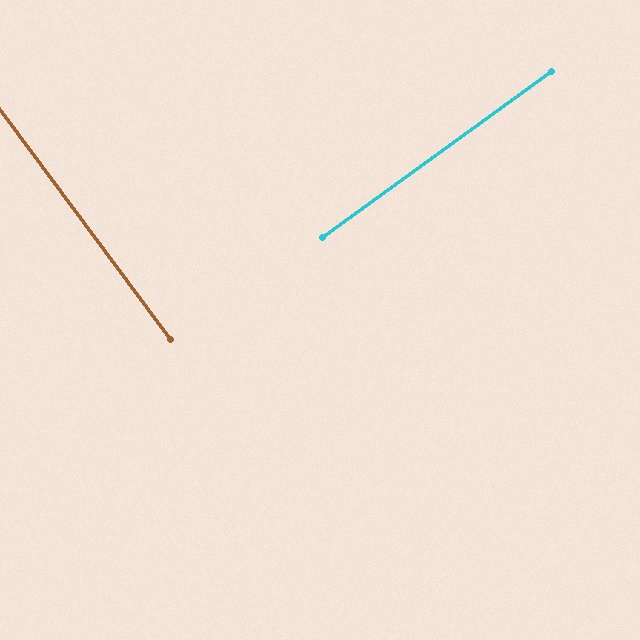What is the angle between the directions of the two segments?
Approximately 89 degrees.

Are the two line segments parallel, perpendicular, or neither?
Perpendicular — they meet at approximately 89°.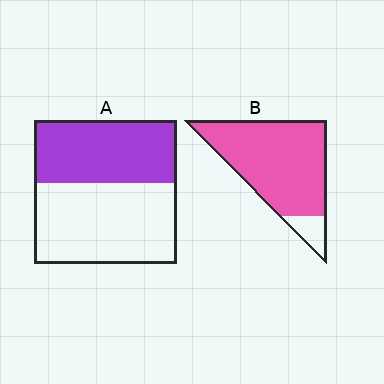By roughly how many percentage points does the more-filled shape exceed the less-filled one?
By roughly 45 percentage points (B over A).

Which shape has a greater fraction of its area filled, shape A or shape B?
Shape B.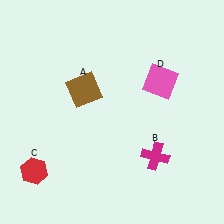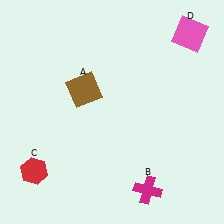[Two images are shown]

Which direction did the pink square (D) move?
The pink square (D) moved up.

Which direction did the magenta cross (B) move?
The magenta cross (B) moved down.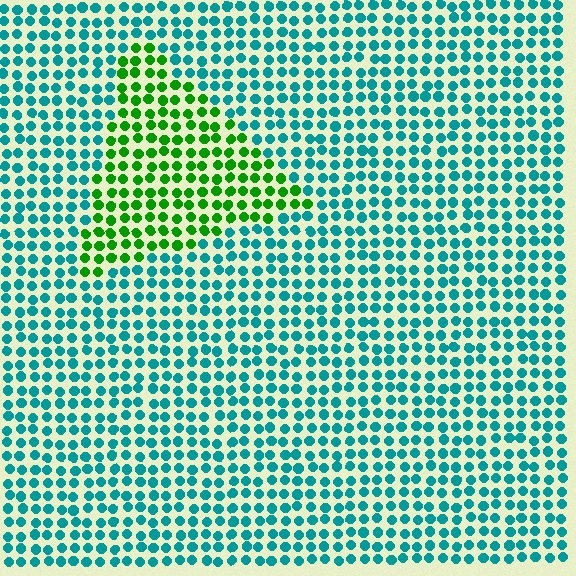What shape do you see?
I see a triangle.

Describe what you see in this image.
The image is filled with small teal elements in a uniform arrangement. A triangle-shaped region is visible where the elements are tinted to a slightly different hue, forming a subtle color boundary.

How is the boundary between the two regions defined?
The boundary is defined purely by a slight shift in hue (about 61 degrees). Spacing, size, and orientation are identical on both sides.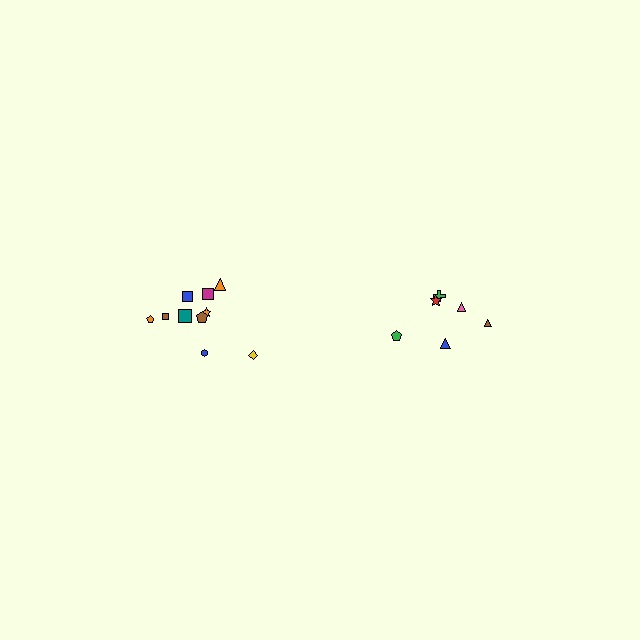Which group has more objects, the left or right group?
The left group.